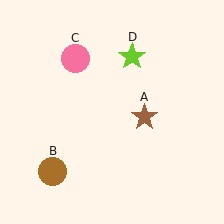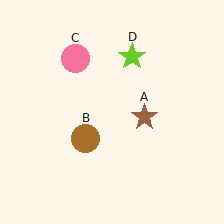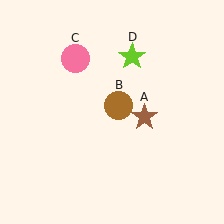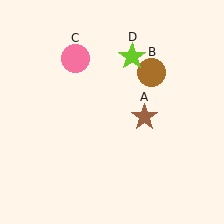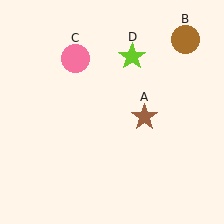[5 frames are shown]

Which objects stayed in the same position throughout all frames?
Brown star (object A) and pink circle (object C) and lime star (object D) remained stationary.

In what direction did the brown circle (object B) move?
The brown circle (object B) moved up and to the right.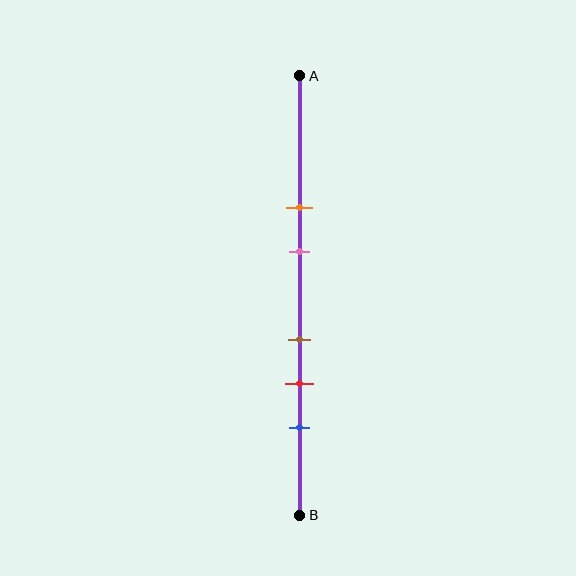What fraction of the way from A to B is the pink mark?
The pink mark is approximately 40% (0.4) of the way from A to B.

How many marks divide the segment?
There are 5 marks dividing the segment.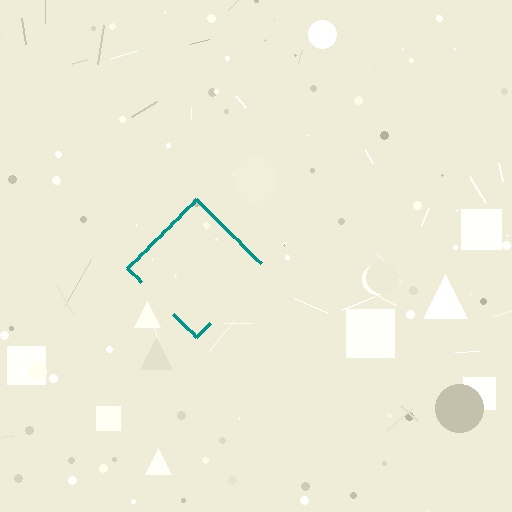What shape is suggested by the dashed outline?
The dashed outline suggests a diamond.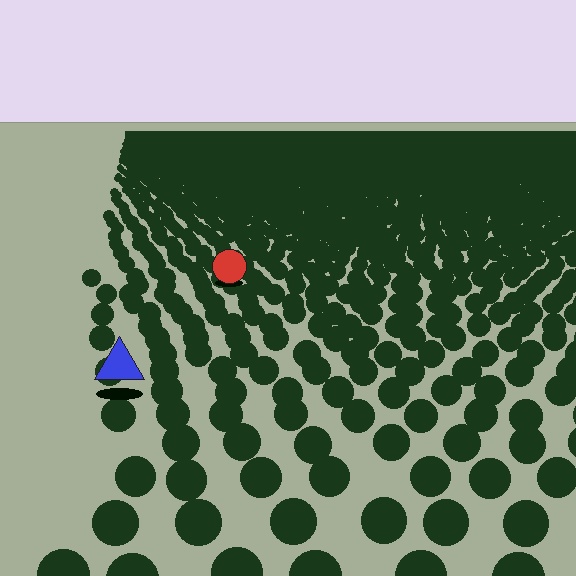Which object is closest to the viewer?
The blue triangle is closest. The texture marks near it are larger and more spread out.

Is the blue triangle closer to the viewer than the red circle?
Yes. The blue triangle is closer — you can tell from the texture gradient: the ground texture is coarser near it.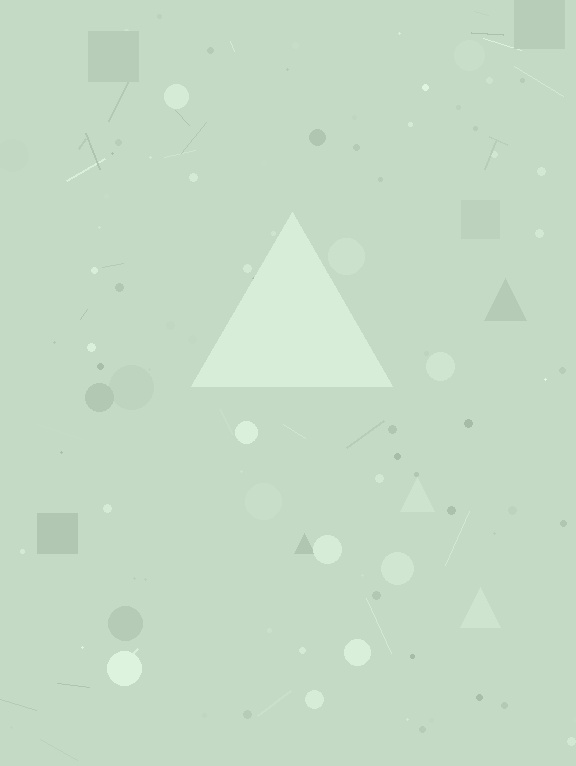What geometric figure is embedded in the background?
A triangle is embedded in the background.